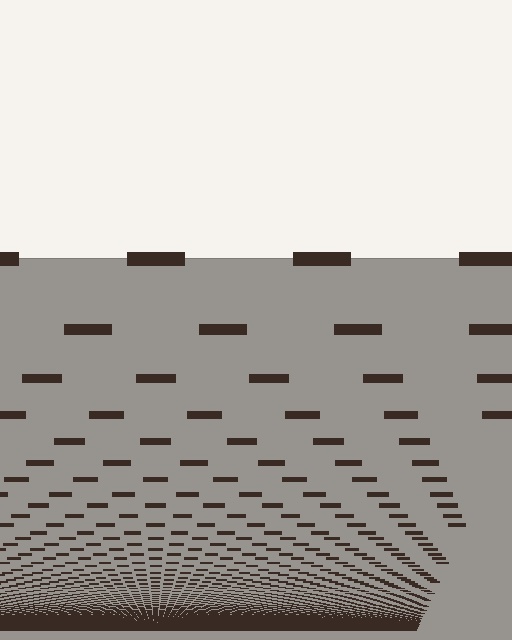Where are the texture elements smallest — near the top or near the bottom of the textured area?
Near the bottom.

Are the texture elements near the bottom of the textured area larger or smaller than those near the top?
Smaller. The gradient is inverted — elements near the bottom are smaller and denser.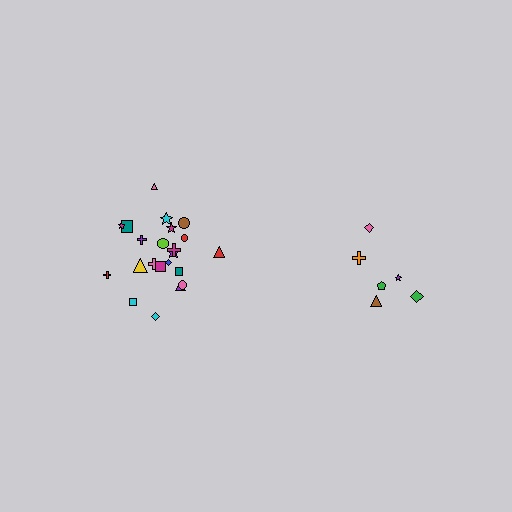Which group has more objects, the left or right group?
The left group.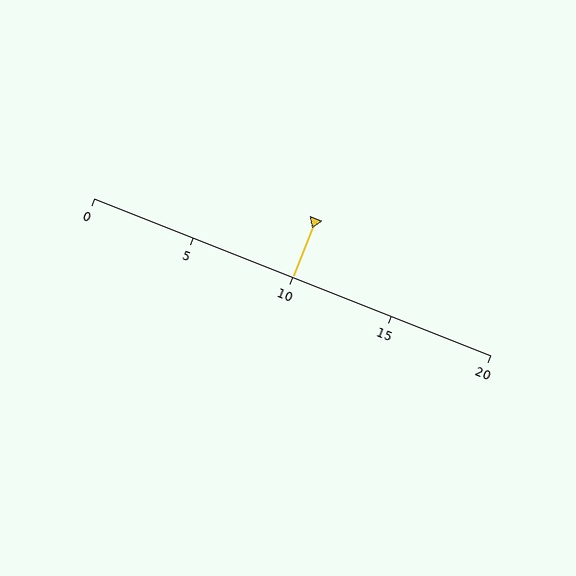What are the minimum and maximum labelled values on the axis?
The axis runs from 0 to 20.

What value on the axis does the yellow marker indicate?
The marker indicates approximately 10.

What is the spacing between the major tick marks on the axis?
The major ticks are spaced 5 apart.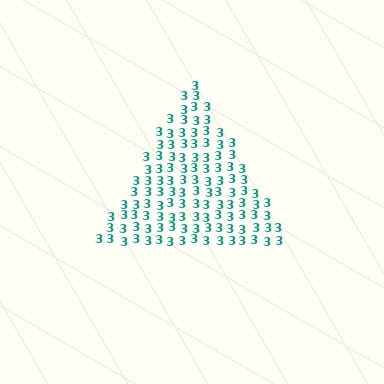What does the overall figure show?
The overall figure shows a triangle.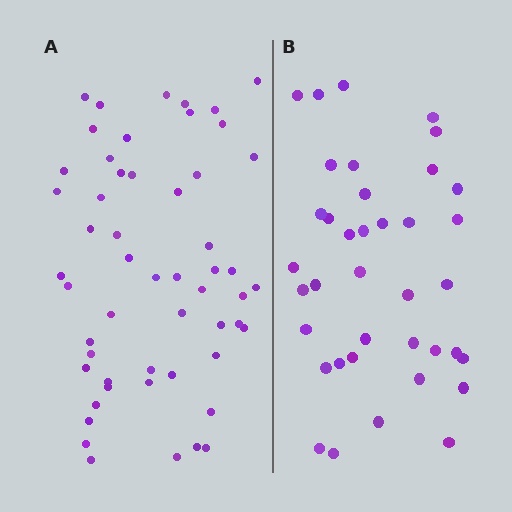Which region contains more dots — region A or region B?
Region A (the left region) has more dots.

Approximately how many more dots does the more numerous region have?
Region A has approximately 15 more dots than region B.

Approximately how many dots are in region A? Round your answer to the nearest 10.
About 50 dots. (The exact count is 54, which rounds to 50.)